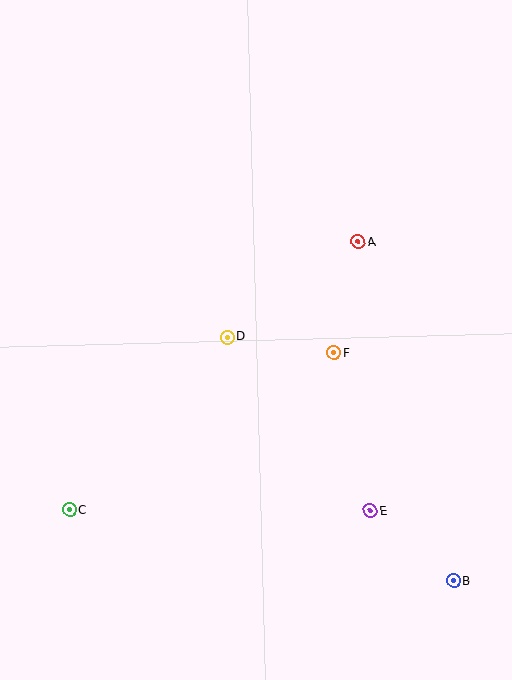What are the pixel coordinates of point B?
Point B is at (454, 581).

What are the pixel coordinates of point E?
Point E is at (370, 511).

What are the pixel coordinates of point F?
Point F is at (334, 353).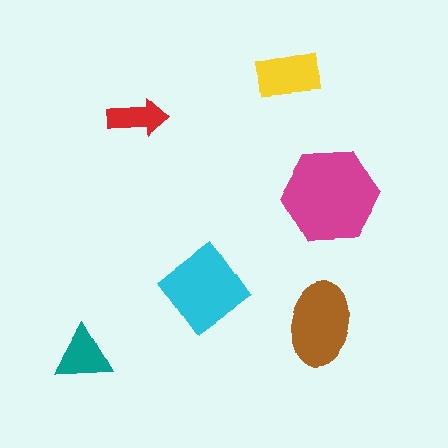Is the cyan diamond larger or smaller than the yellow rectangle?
Larger.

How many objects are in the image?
There are 6 objects in the image.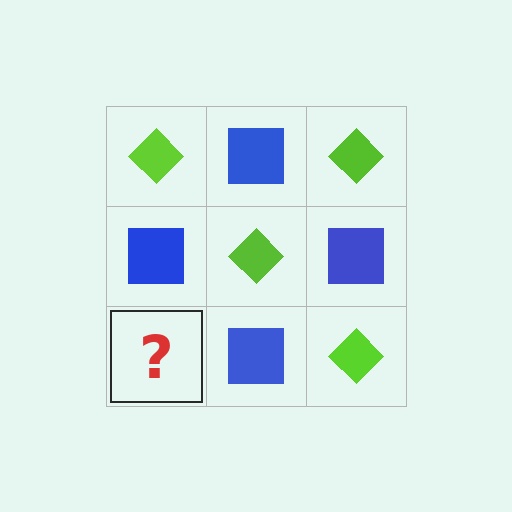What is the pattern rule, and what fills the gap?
The rule is that it alternates lime diamond and blue square in a checkerboard pattern. The gap should be filled with a lime diamond.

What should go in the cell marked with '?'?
The missing cell should contain a lime diamond.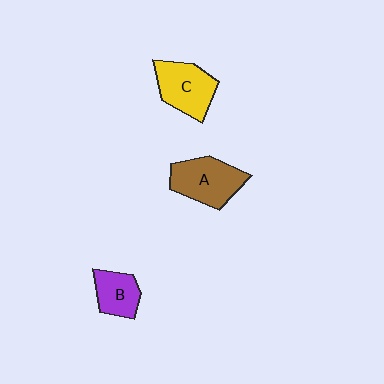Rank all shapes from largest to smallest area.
From largest to smallest: A (brown), C (yellow), B (purple).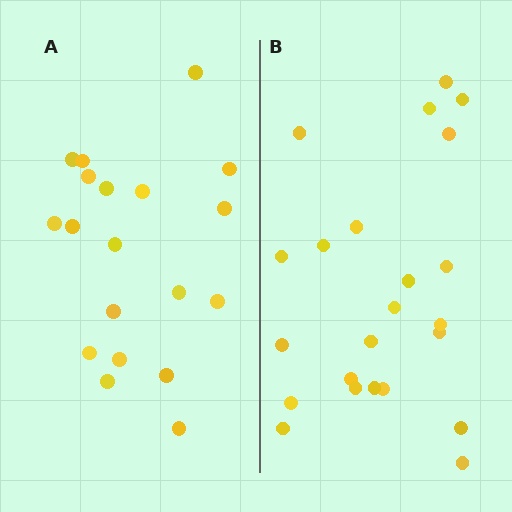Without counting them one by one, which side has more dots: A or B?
Region B (the right region) has more dots.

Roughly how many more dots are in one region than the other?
Region B has about 4 more dots than region A.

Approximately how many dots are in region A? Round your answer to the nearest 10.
About 20 dots. (The exact count is 19, which rounds to 20.)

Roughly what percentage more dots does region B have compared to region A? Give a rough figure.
About 20% more.